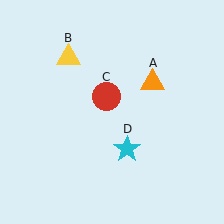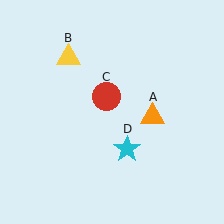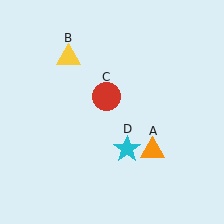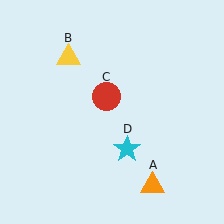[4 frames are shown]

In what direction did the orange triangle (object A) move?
The orange triangle (object A) moved down.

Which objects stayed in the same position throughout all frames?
Yellow triangle (object B) and red circle (object C) and cyan star (object D) remained stationary.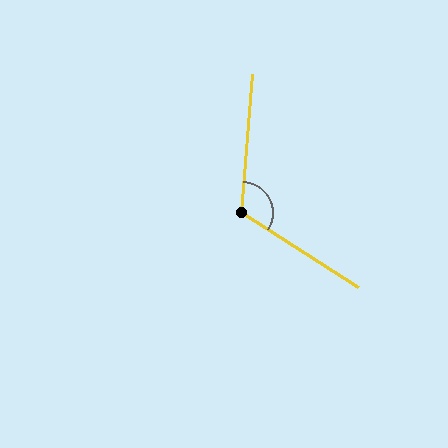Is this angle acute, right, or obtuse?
It is obtuse.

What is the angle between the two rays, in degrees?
Approximately 118 degrees.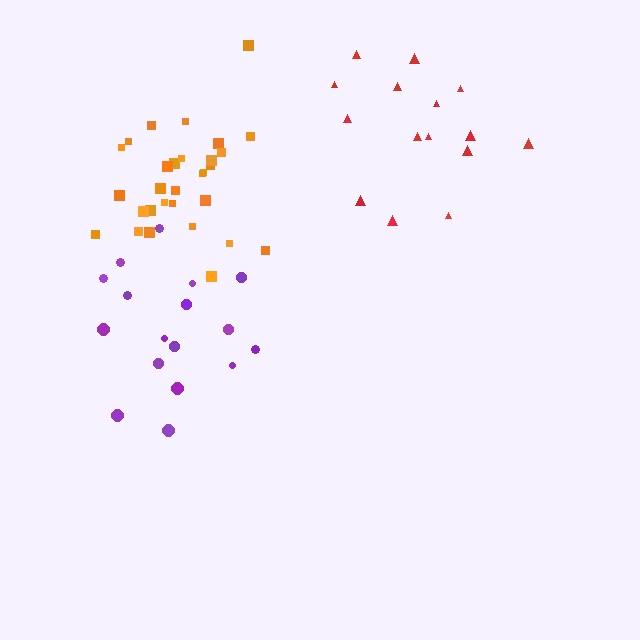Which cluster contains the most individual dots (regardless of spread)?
Orange (30).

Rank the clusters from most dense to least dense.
orange, purple, red.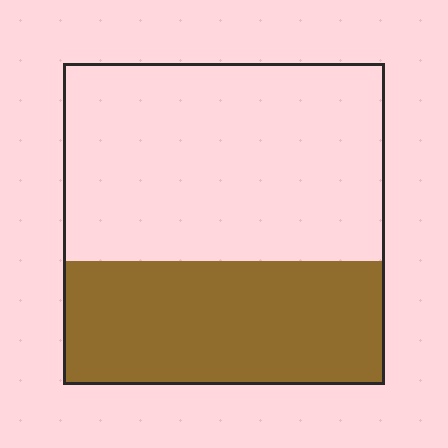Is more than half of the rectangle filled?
No.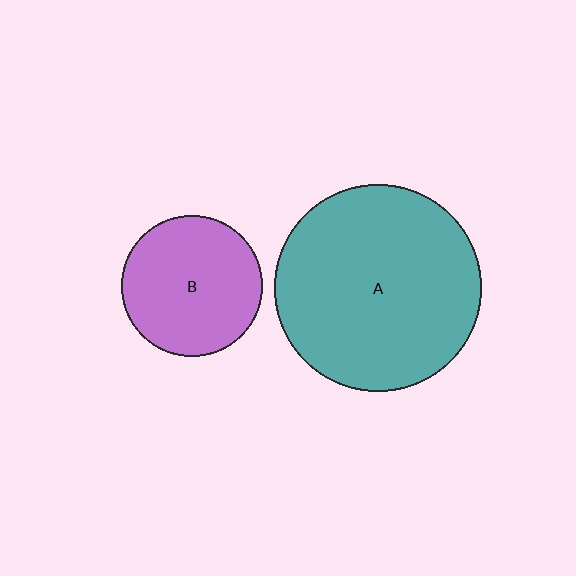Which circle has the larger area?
Circle A (teal).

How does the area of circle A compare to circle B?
Approximately 2.1 times.